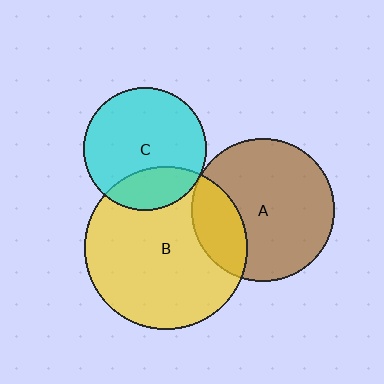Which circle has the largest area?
Circle B (yellow).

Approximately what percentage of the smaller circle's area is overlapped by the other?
Approximately 25%.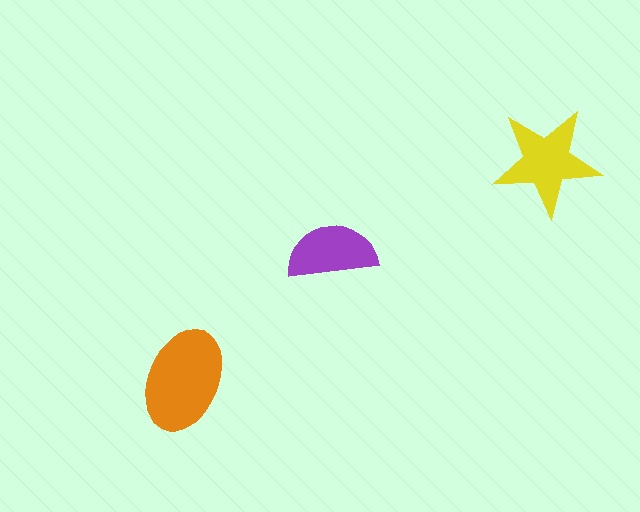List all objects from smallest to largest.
The purple semicircle, the yellow star, the orange ellipse.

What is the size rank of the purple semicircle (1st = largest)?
3rd.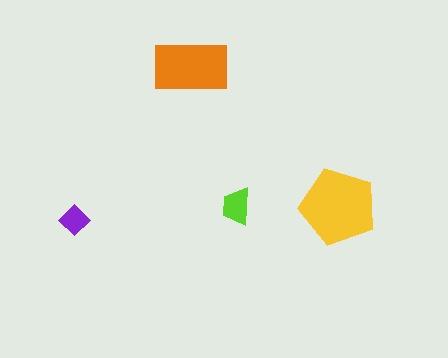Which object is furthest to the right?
The yellow pentagon is rightmost.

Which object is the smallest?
The purple diamond.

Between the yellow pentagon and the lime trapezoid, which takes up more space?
The yellow pentagon.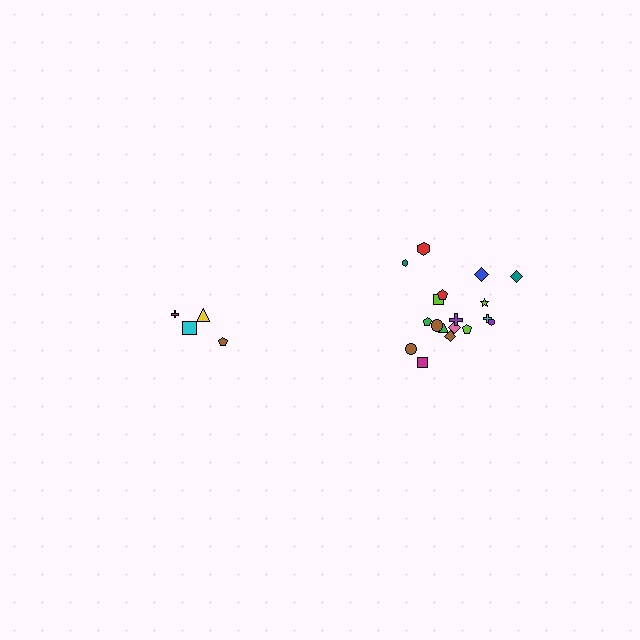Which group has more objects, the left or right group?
The right group.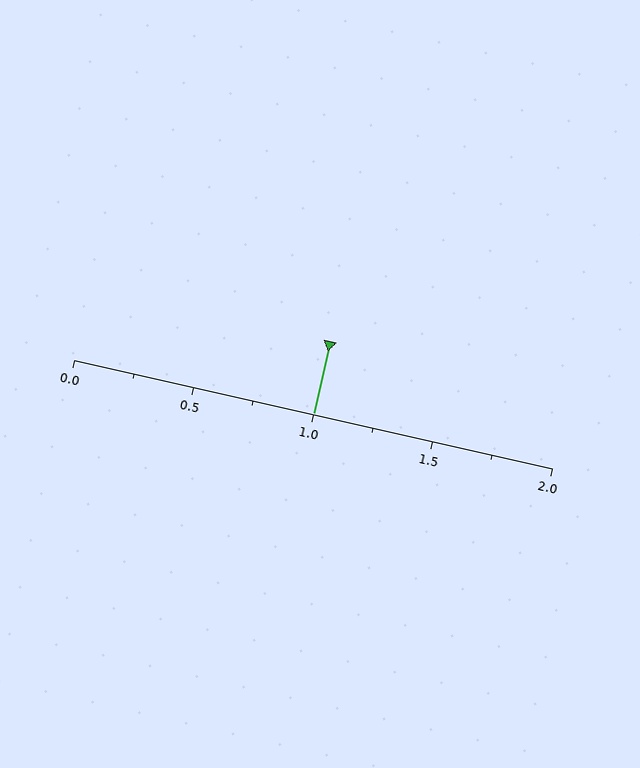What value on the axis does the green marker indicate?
The marker indicates approximately 1.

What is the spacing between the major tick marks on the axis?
The major ticks are spaced 0.5 apart.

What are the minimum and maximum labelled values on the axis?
The axis runs from 0.0 to 2.0.